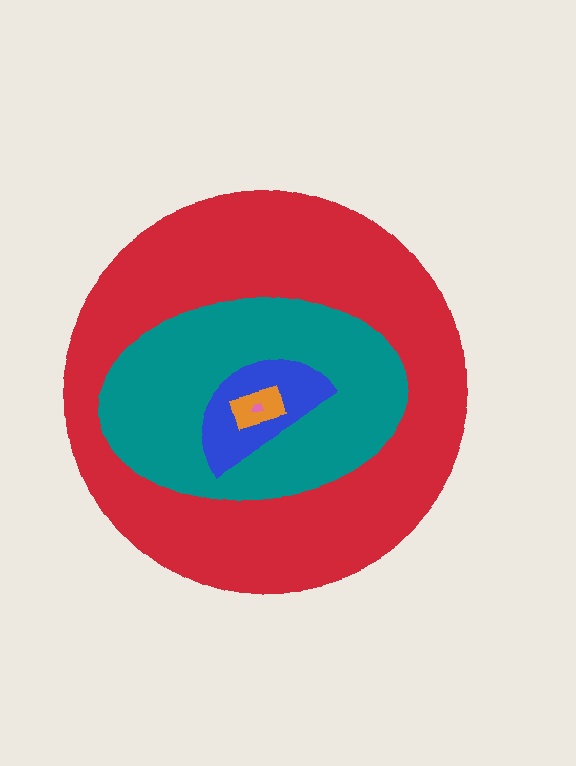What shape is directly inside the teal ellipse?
The blue semicircle.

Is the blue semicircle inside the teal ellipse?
Yes.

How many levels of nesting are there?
5.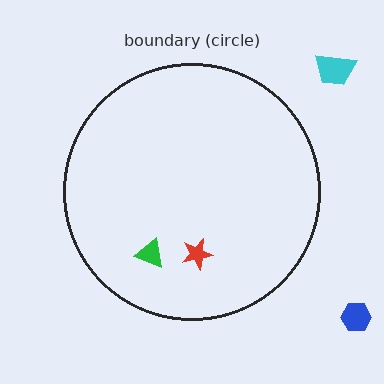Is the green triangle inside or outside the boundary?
Inside.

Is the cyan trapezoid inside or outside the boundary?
Outside.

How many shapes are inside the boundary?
2 inside, 2 outside.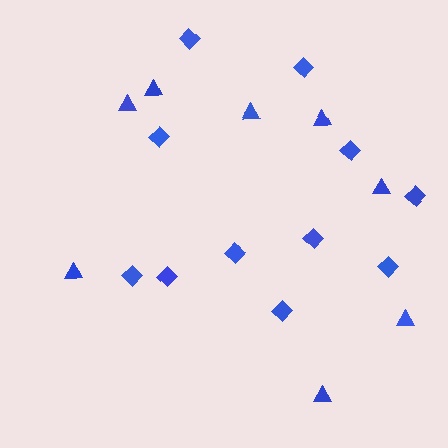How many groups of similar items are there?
There are 2 groups: one group of diamonds (11) and one group of triangles (8).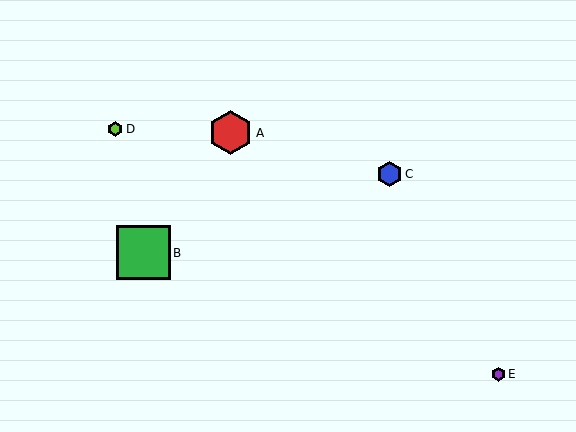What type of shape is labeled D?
Shape D is a lime hexagon.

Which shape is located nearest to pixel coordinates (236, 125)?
The red hexagon (labeled A) at (231, 133) is nearest to that location.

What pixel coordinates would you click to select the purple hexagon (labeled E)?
Click at (498, 374) to select the purple hexagon E.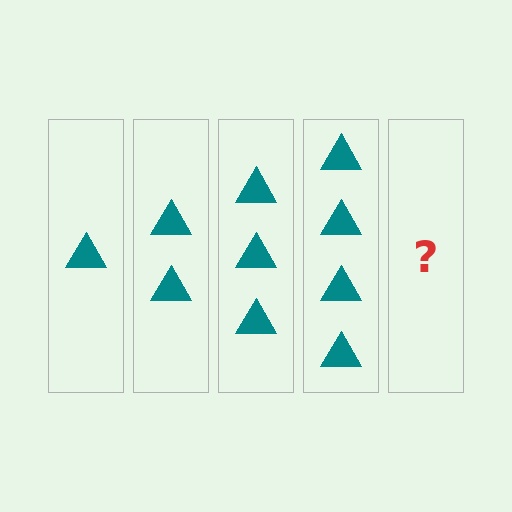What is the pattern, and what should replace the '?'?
The pattern is that each step adds one more triangle. The '?' should be 5 triangles.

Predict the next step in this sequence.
The next step is 5 triangles.